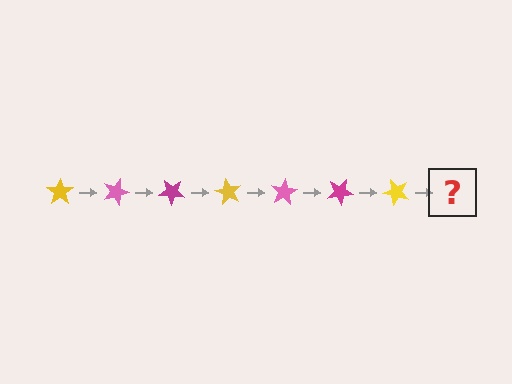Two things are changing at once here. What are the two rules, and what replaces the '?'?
The two rules are that it rotates 20 degrees each step and the color cycles through yellow, pink, and magenta. The '?' should be a pink star, rotated 140 degrees from the start.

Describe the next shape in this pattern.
It should be a pink star, rotated 140 degrees from the start.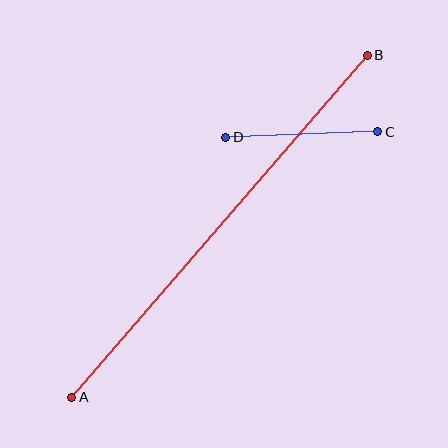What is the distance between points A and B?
The distance is approximately 452 pixels.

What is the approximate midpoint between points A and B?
The midpoint is at approximately (220, 226) pixels.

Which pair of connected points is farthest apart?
Points A and B are farthest apart.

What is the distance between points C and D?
The distance is approximately 152 pixels.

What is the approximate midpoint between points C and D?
The midpoint is at approximately (302, 134) pixels.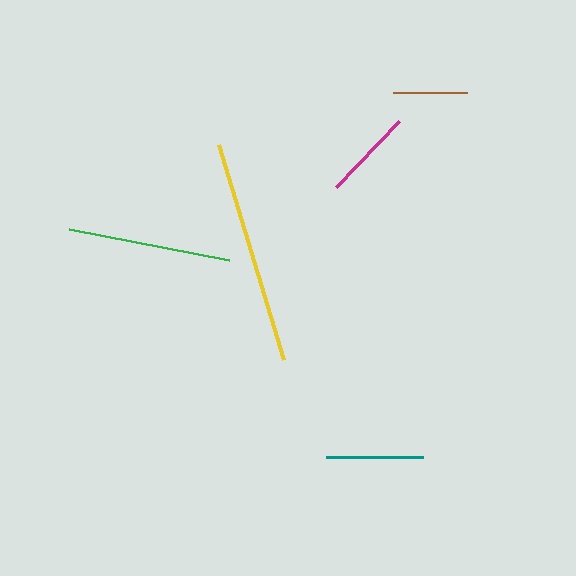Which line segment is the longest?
The yellow line is the longest at approximately 225 pixels.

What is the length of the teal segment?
The teal segment is approximately 97 pixels long.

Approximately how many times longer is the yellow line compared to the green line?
The yellow line is approximately 1.4 times the length of the green line.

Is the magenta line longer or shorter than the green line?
The green line is longer than the magenta line.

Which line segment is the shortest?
The brown line is the shortest at approximately 74 pixels.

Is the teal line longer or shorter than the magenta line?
The teal line is longer than the magenta line.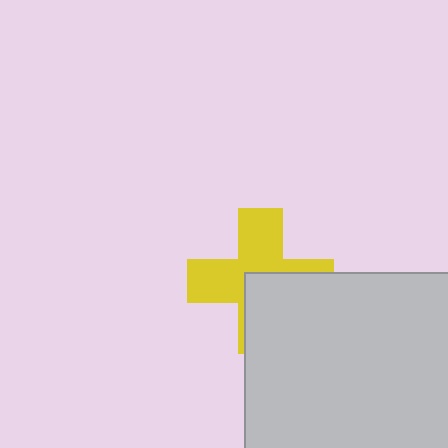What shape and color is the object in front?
The object in front is a light gray square.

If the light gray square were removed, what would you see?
You would see the complete yellow cross.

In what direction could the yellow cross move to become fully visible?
The yellow cross could move toward the upper-left. That would shift it out from behind the light gray square entirely.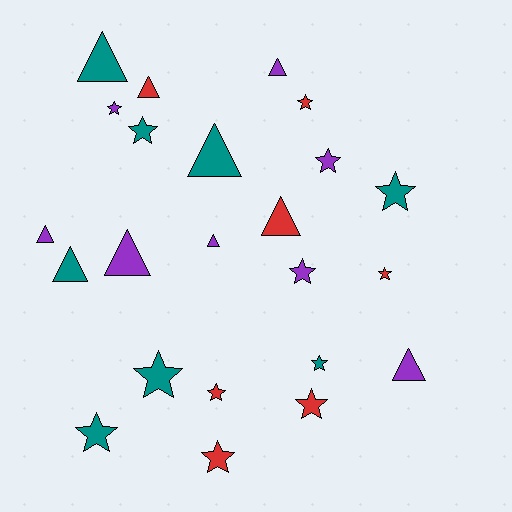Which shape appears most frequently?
Star, with 13 objects.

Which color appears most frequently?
Purple, with 8 objects.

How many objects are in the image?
There are 23 objects.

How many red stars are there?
There are 5 red stars.